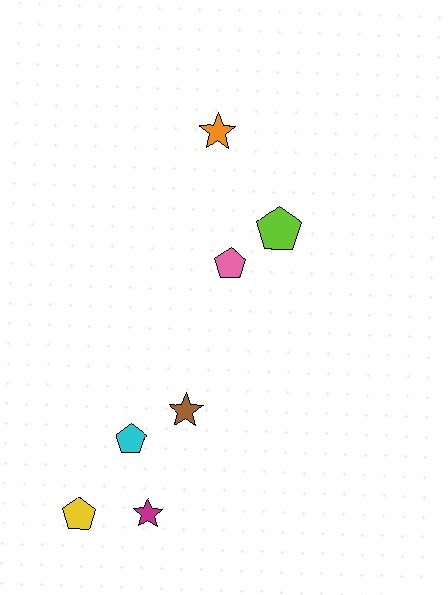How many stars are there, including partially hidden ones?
There are 3 stars.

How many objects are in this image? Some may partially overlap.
There are 7 objects.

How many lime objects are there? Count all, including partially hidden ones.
There is 1 lime object.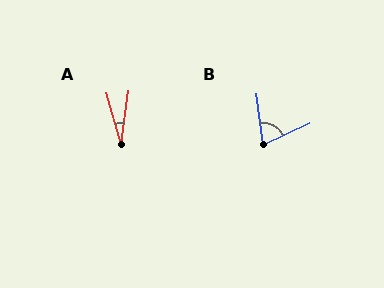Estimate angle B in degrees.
Approximately 72 degrees.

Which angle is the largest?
B, at approximately 72 degrees.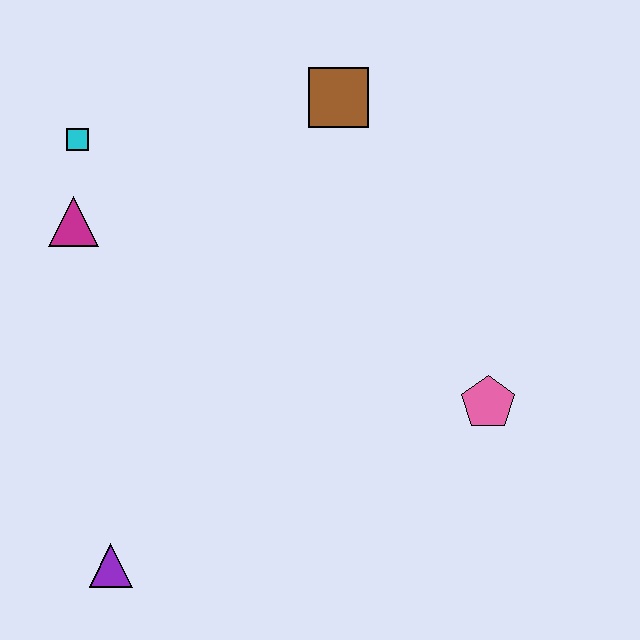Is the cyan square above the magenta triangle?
Yes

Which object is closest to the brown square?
The cyan square is closest to the brown square.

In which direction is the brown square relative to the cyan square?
The brown square is to the right of the cyan square.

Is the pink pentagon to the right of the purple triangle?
Yes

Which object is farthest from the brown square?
The purple triangle is farthest from the brown square.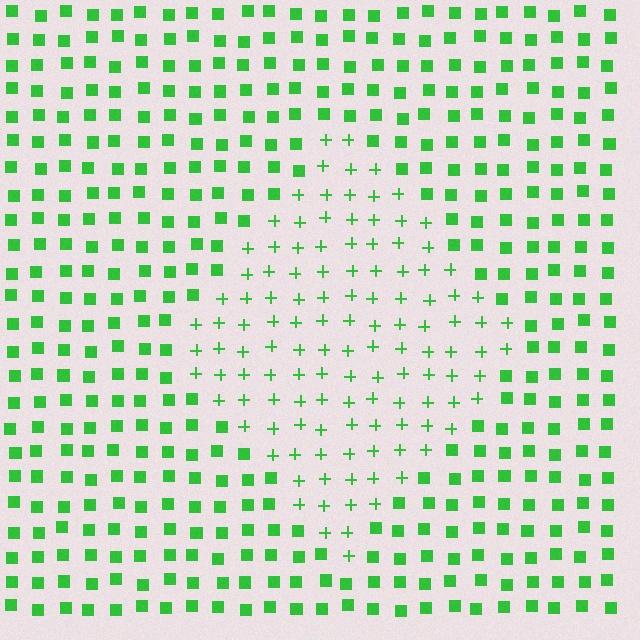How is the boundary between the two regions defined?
The boundary is defined by a change in element shape: plus signs inside vs. squares outside. All elements share the same color and spacing.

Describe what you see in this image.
The image is filled with small green elements arranged in a uniform grid. A diamond-shaped region contains plus signs, while the surrounding area contains squares. The boundary is defined purely by the change in element shape.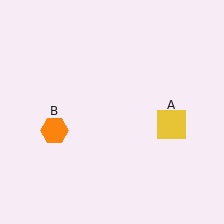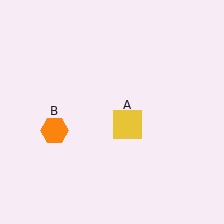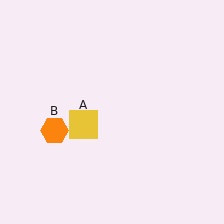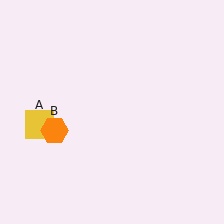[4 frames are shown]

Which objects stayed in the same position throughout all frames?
Orange hexagon (object B) remained stationary.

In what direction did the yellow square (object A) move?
The yellow square (object A) moved left.